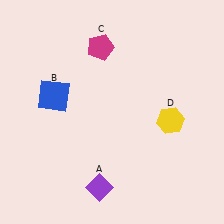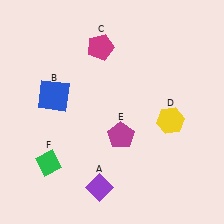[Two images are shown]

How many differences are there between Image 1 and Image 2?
There are 2 differences between the two images.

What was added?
A magenta pentagon (E), a green diamond (F) were added in Image 2.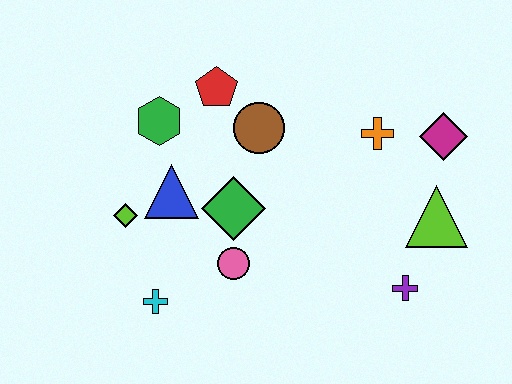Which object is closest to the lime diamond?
The blue triangle is closest to the lime diamond.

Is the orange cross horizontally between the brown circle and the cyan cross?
No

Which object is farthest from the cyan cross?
The magenta diamond is farthest from the cyan cross.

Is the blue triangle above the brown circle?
No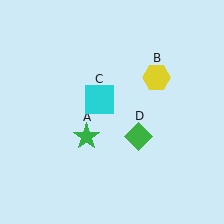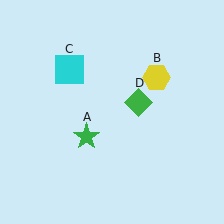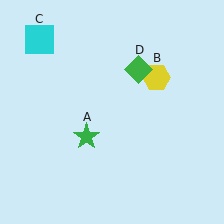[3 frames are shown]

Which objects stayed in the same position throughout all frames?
Green star (object A) and yellow hexagon (object B) remained stationary.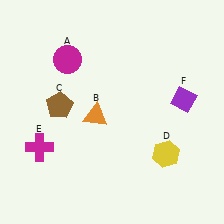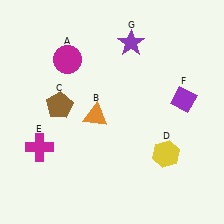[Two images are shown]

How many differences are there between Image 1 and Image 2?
There is 1 difference between the two images.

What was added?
A purple star (G) was added in Image 2.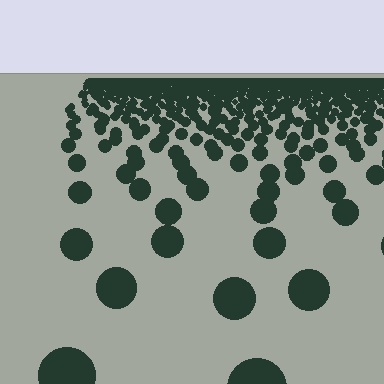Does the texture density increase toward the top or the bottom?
Density increases toward the top.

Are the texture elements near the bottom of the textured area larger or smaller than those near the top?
Larger. Near the bottom, elements are closer to the viewer and appear at a bigger on-screen size.